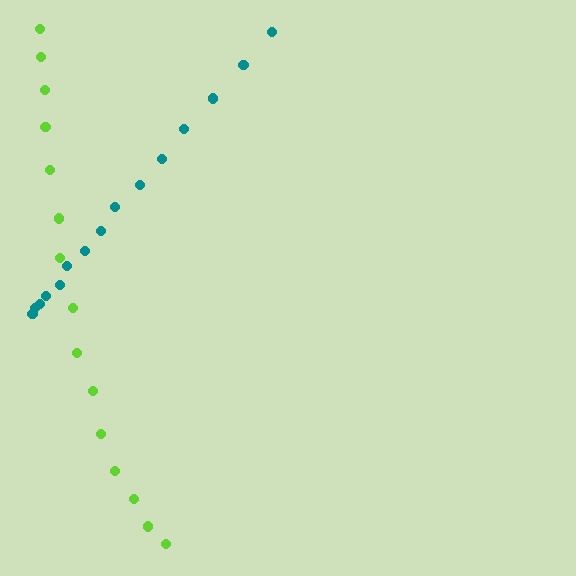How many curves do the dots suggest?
There are 2 distinct paths.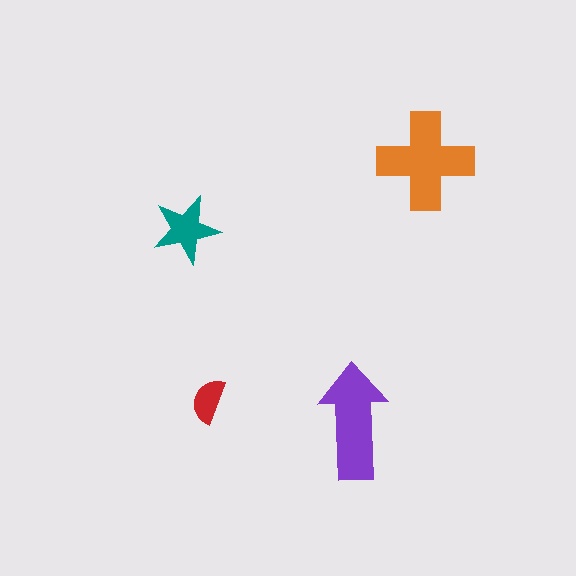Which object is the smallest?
The red semicircle.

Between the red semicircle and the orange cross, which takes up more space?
The orange cross.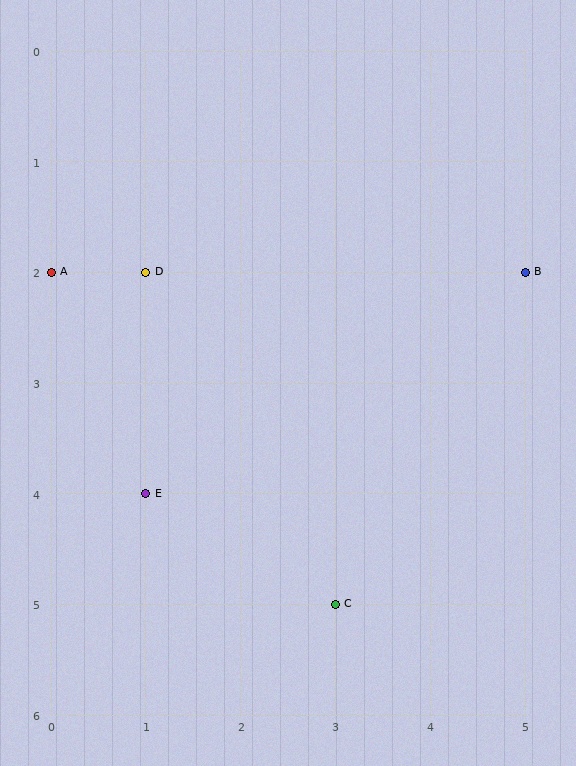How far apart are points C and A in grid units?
Points C and A are 3 columns and 3 rows apart (about 4.2 grid units diagonally).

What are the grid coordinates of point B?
Point B is at grid coordinates (5, 2).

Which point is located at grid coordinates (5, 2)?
Point B is at (5, 2).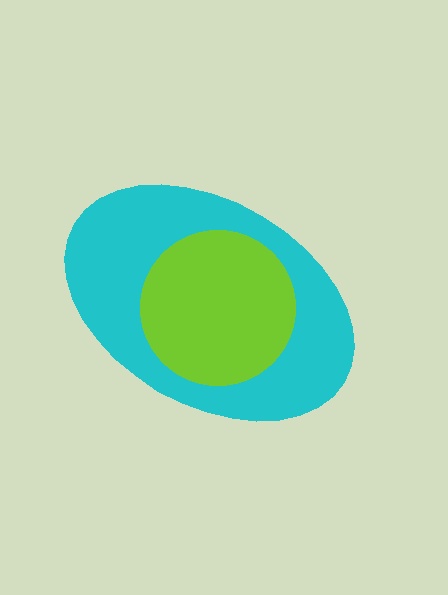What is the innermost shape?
The lime circle.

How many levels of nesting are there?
2.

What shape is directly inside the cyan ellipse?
The lime circle.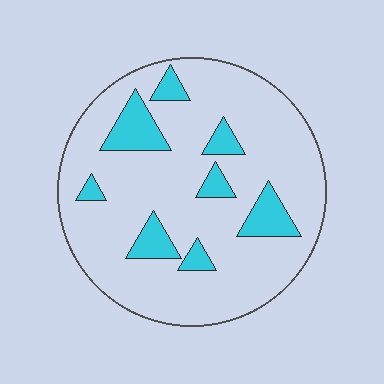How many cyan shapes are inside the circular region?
8.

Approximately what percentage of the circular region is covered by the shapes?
Approximately 15%.